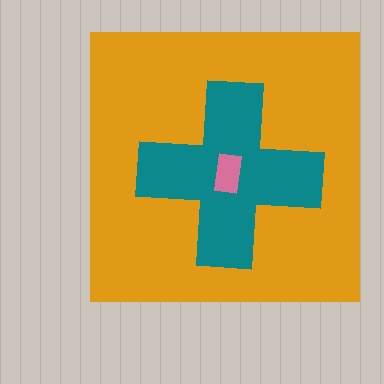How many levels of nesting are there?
3.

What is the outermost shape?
The orange square.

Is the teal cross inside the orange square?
Yes.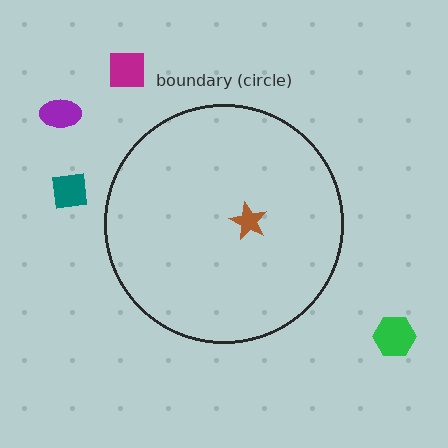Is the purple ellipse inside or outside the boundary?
Outside.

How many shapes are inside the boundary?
1 inside, 4 outside.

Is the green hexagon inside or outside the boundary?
Outside.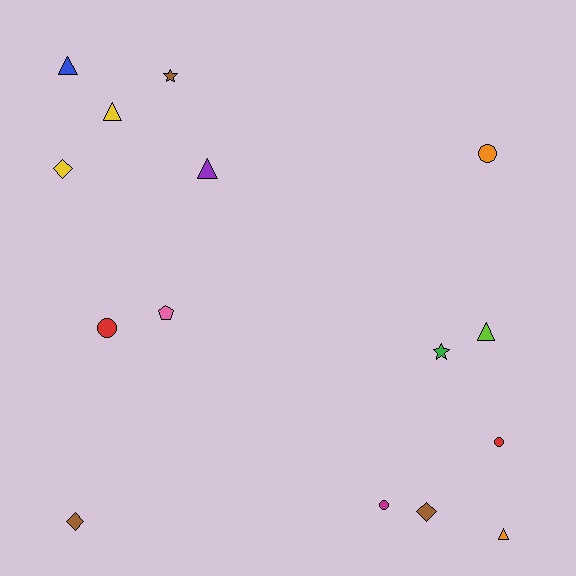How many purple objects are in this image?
There is 1 purple object.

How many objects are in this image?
There are 15 objects.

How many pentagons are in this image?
There is 1 pentagon.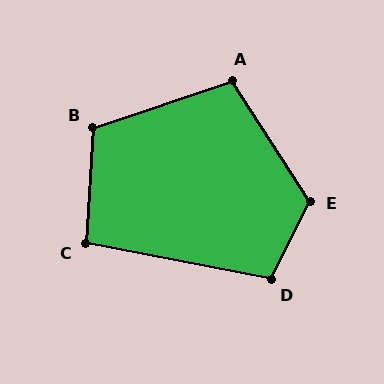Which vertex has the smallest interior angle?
C, at approximately 97 degrees.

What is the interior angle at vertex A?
Approximately 104 degrees (obtuse).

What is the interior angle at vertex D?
Approximately 105 degrees (obtuse).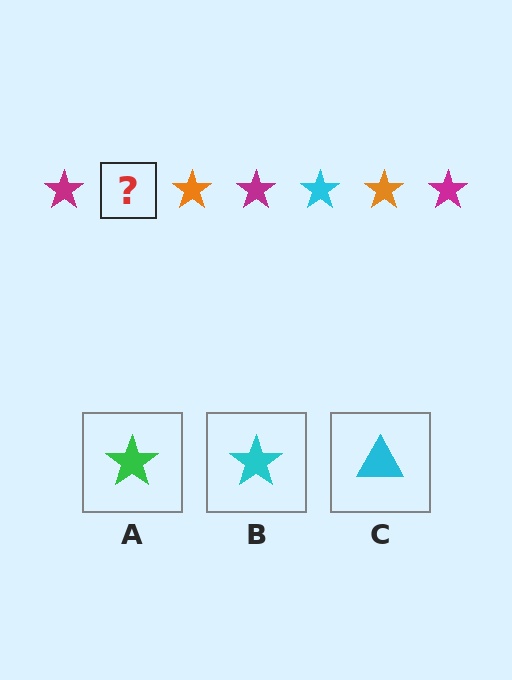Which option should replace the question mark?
Option B.